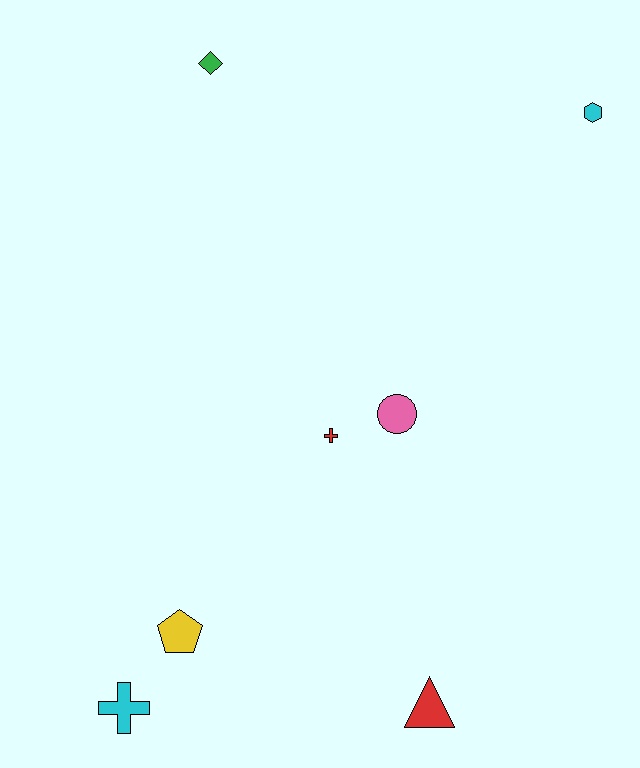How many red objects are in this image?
There are 2 red objects.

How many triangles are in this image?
There is 1 triangle.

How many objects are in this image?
There are 7 objects.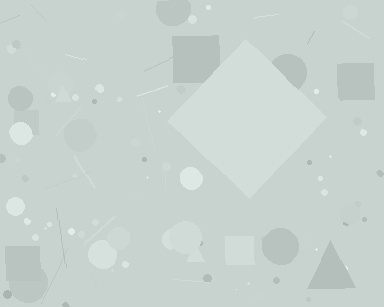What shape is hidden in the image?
A diamond is hidden in the image.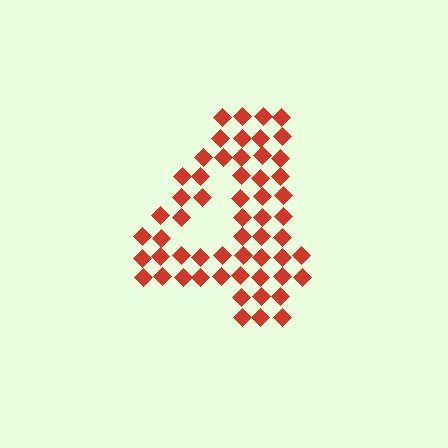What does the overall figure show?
The overall figure shows the digit 4.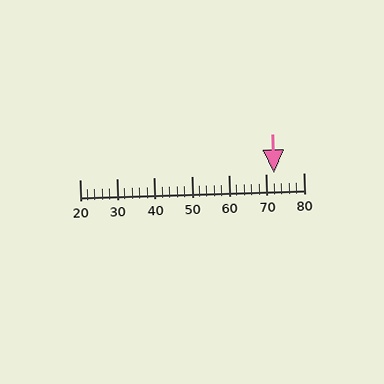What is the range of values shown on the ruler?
The ruler shows values from 20 to 80.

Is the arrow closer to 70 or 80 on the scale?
The arrow is closer to 70.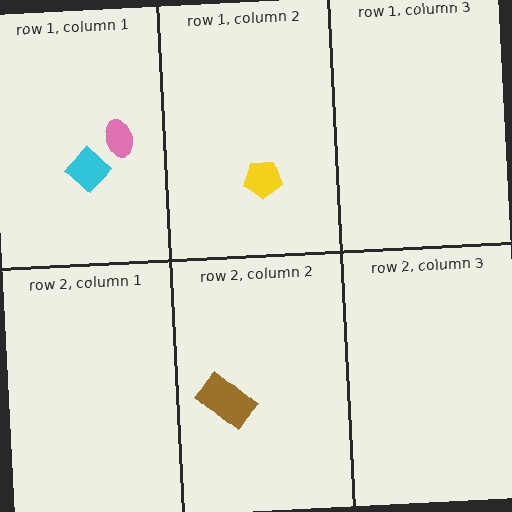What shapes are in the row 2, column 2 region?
The brown rectangle.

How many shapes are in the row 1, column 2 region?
1.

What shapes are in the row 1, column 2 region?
The yellow pentagon.